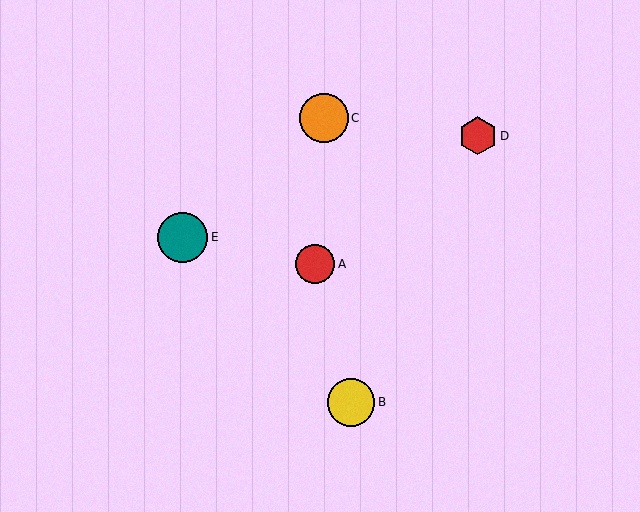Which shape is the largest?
The teal circle (labeled E) is the largest.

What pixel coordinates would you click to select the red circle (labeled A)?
Click at (315, 264) to select the red circle A.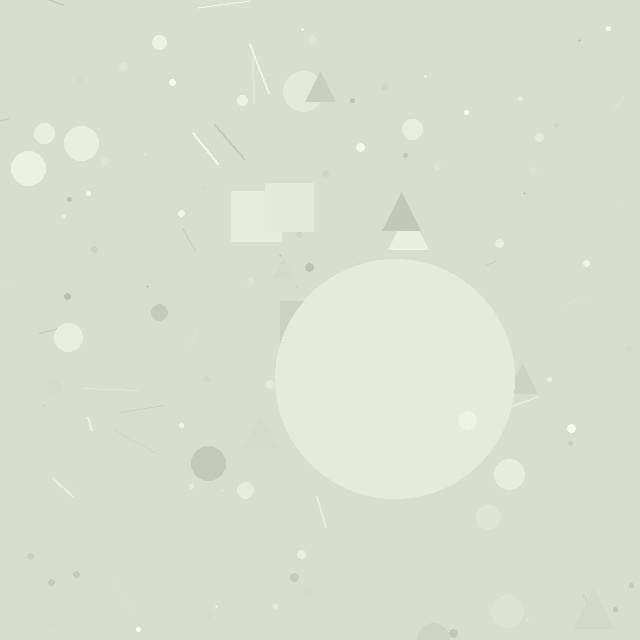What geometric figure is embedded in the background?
A circle is embedded in the background.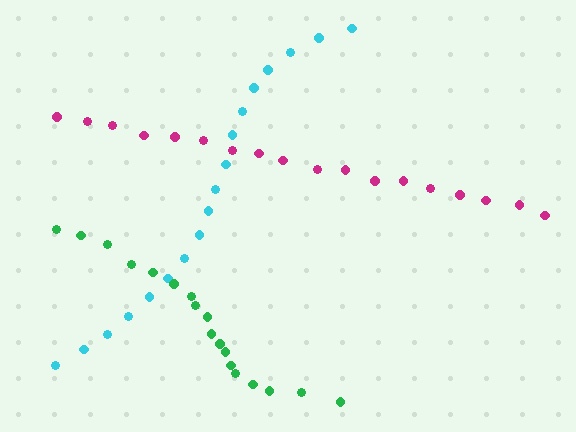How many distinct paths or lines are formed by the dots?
There are 3 distinct paths.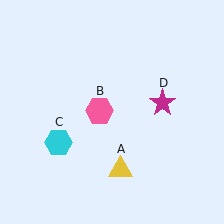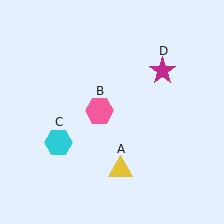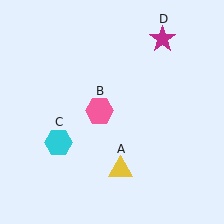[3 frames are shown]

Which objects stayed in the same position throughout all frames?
Yellow triangle (object A) and pink hexagon (object B) and cyan hexagon (object C) remained stationary.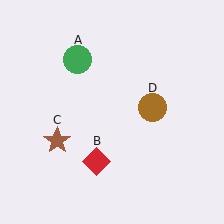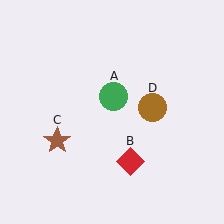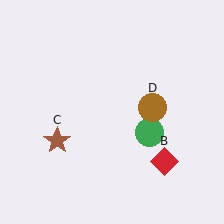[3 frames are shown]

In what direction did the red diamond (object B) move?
The red diamond (object B) moved right.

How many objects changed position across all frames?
2 objects changed position: green circle (object A), red diamond (object B).